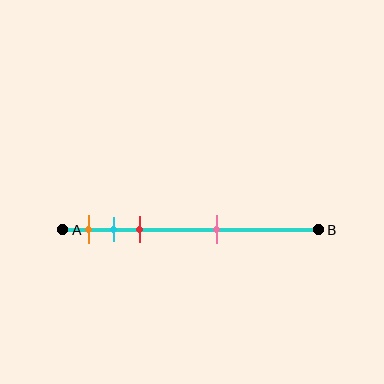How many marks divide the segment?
There are 4 marks dividing the segment.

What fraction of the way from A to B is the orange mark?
The orange mark is approximately 10% (0.1) of the way from A to B.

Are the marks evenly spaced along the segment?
No, the marks are not evenly spaced.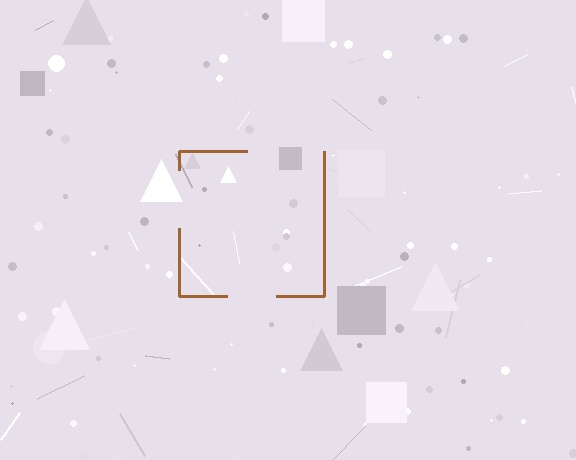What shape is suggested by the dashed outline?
The dashed outline suggests a square.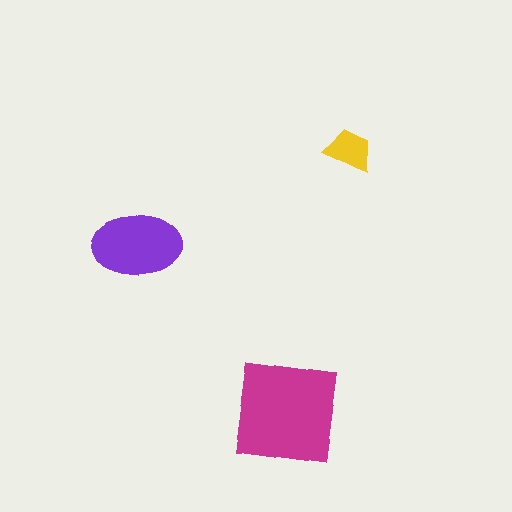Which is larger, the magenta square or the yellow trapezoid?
The magenta square.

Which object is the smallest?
The yellow trapezoid.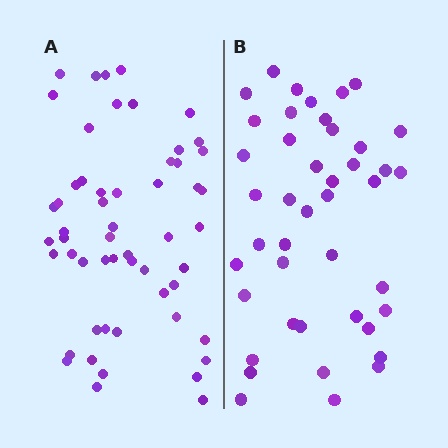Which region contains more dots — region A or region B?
Region A (the left region) has more dots.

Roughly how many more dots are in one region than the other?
Region A has roughly 12 or so more dots than region B.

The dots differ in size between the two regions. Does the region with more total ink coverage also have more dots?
No. Region B has more total ink coverage because its dots are larger, but region A actually contains more individual dots. Total area can be misleading — the number of items is what matters here.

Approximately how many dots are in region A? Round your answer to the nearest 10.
About 60 dots. (The exact count is 55, which rounds to 60.)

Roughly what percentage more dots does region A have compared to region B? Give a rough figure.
About 30% more.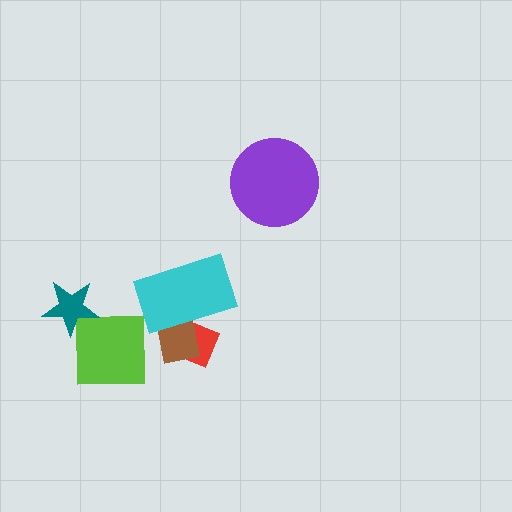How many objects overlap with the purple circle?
0 objects overlap with the purple circle.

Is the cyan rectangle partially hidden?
No, no other shape covers it.